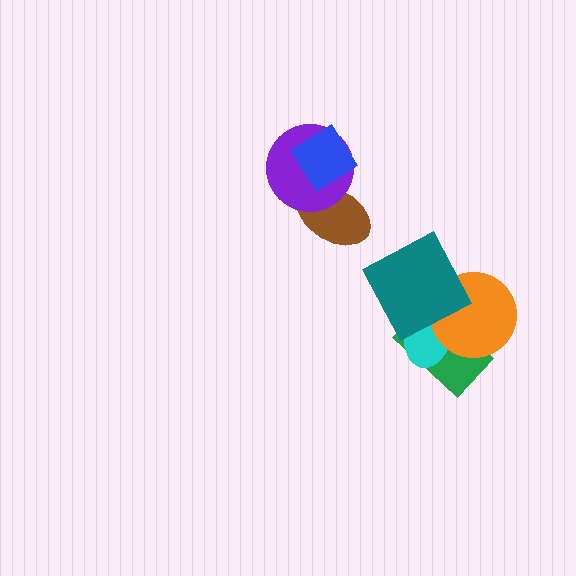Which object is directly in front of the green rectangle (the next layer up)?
The cyan ellipse is directly in front of the green rectangle.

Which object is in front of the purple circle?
The blue diamond is in front of the purple circle.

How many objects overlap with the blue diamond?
2 objects overlap with the blue diamond.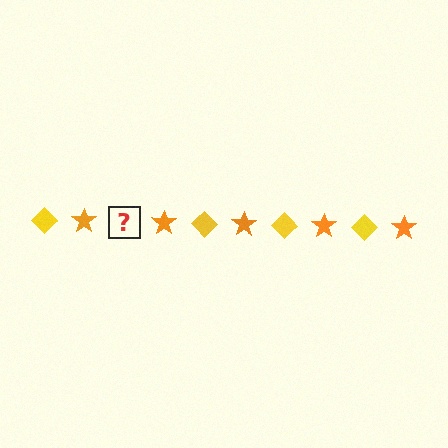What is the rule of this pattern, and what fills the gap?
The rule is that the pattern alternates between yellow diamond and orange star. The gap should be filled with a yellow diamond.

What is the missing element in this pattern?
The missing element is a yellow diamond.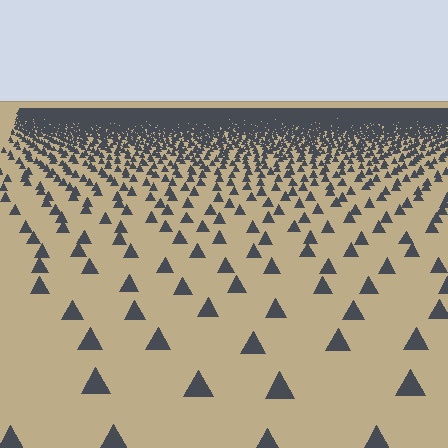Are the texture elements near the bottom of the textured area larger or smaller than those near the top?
Larger. Near the bottom, elements are closer to the viewer and appear at a bigger on-screen size.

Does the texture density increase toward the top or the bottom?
Density increases toward the top.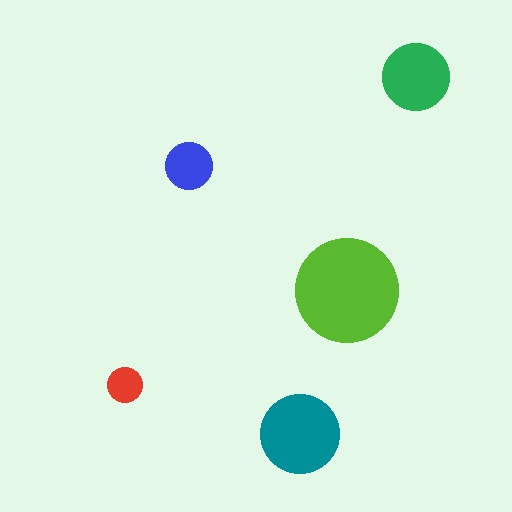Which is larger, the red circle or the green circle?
The green one.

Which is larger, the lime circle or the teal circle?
The lime one.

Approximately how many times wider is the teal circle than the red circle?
About 2.5 times wider.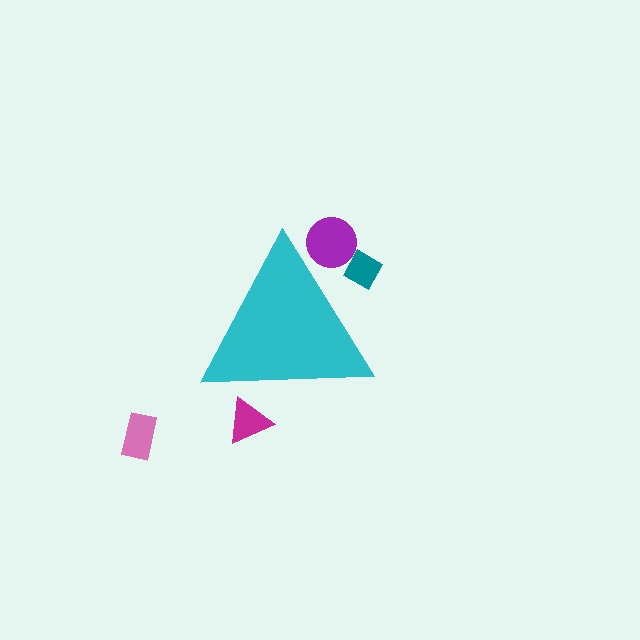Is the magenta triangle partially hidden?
Yes, the magenta triangle is partially hidden behind the cyan triangle.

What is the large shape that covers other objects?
A cyan triangle.